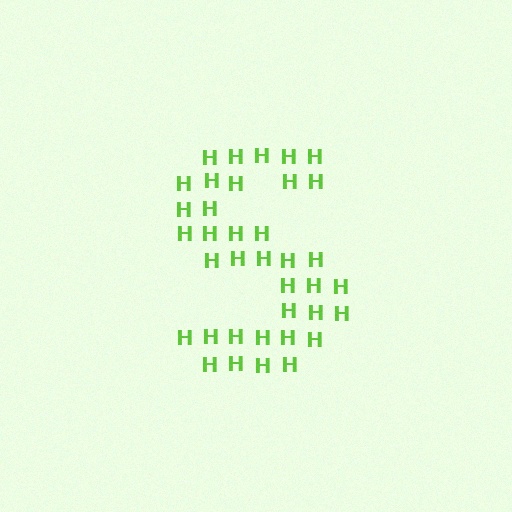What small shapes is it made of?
It is made of small letter H's.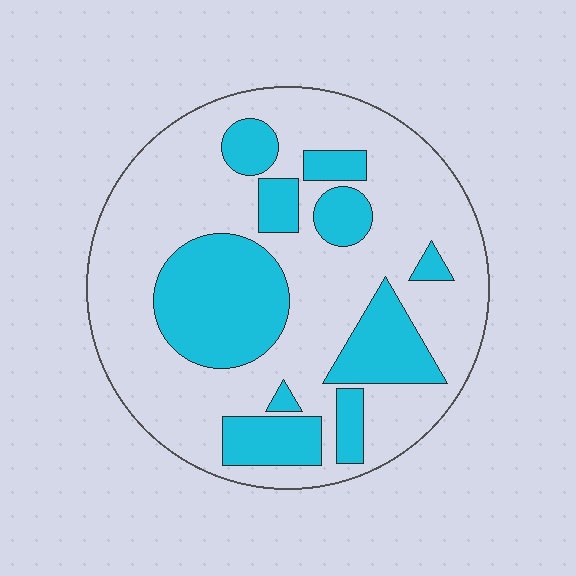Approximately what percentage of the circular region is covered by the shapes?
Approximately 30%.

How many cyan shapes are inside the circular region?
10.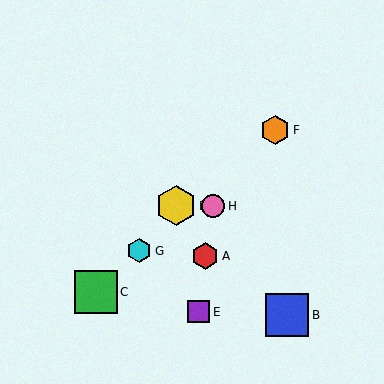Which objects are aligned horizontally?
Objects D, H are aligned horizontally.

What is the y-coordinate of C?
Object C is at y≈292.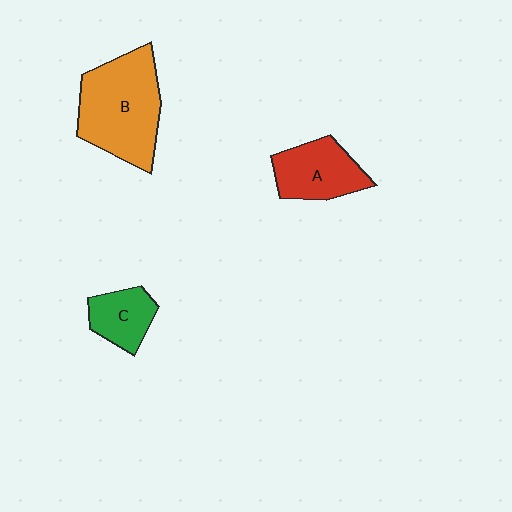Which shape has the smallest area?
Shape C (green).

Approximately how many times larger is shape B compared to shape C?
Approximately 2.4 times.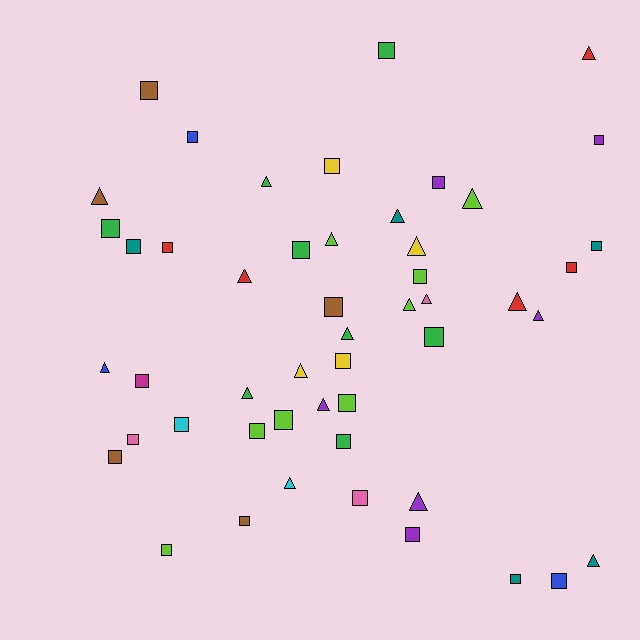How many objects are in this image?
There are 50 objects.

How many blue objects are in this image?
There are 3 blue objects.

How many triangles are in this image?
There are 20 triangles.